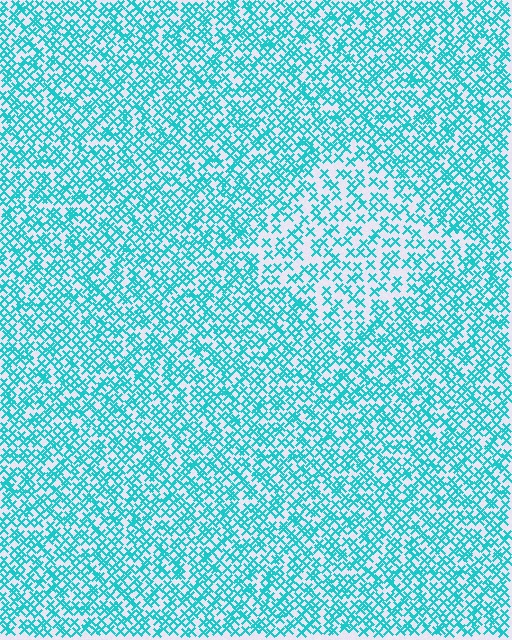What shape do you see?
I see a diamond.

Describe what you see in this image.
The image contains small cyan elements arranged at two different densities. A diamond-shaped region is visible where the elements are less densely packed than the surrounding area.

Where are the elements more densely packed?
The elements are more densely packed outside the diamond boundary.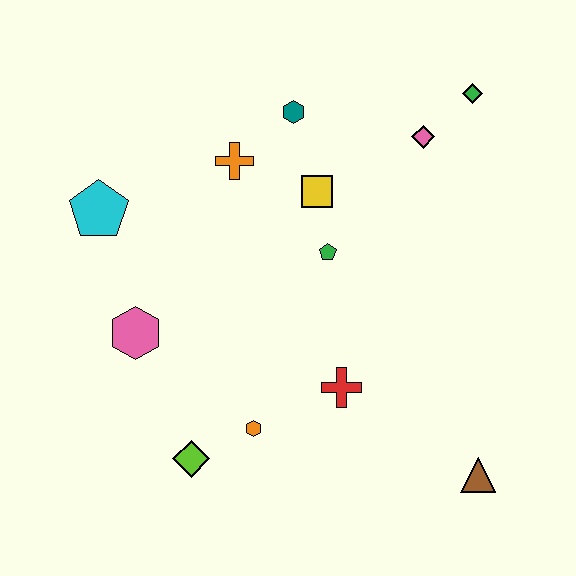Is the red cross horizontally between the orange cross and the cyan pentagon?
No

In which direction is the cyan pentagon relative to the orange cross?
The cyan pentagon is to the left of the orange cross.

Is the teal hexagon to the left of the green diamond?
Yes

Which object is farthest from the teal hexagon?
The brown triangle is farthest from the teal hexagon.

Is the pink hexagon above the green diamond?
No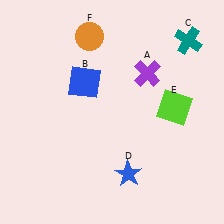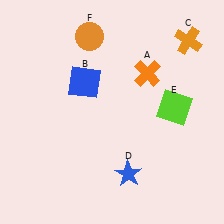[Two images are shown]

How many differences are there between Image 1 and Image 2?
There are 2 differences between the two images.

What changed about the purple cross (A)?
In Image 1, A is purple. In Image 2, it changed to orange.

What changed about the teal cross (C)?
In Image 1, C is teal. In Image 2, it changed to orange.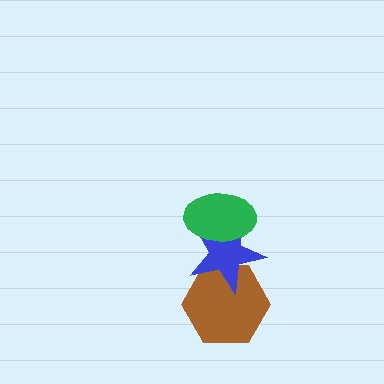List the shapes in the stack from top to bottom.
From top to bottom: the green ellipse, the blue star, the brown hexagon.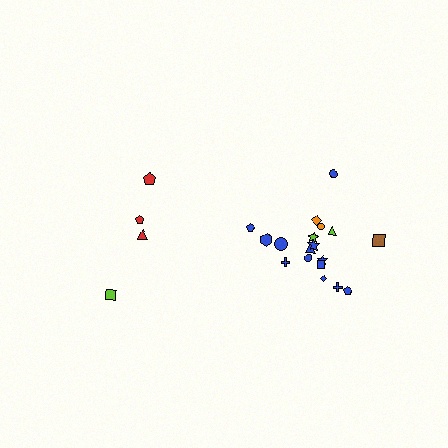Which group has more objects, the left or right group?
The right group.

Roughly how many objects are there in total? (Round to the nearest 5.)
Roughly 20 objects in total.